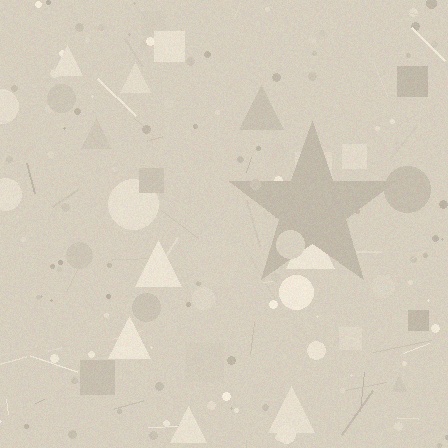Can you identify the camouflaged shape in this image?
The camouflaged shape is a star.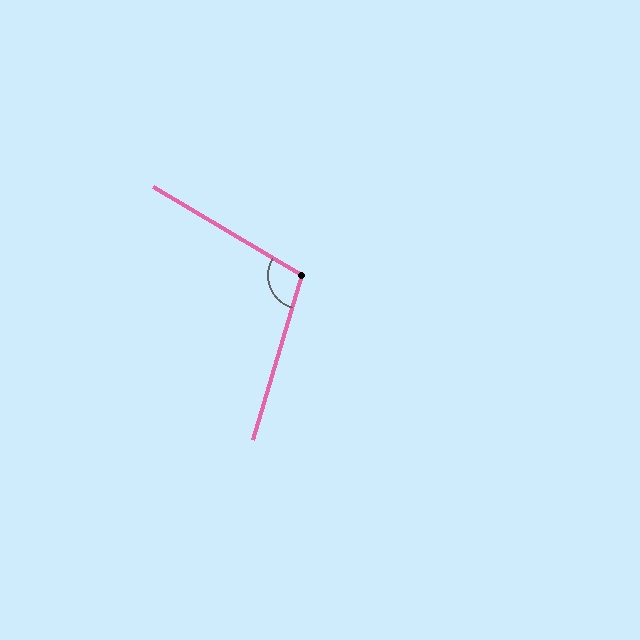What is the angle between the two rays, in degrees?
Approximately 104 degrees.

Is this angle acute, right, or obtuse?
It is obtuse.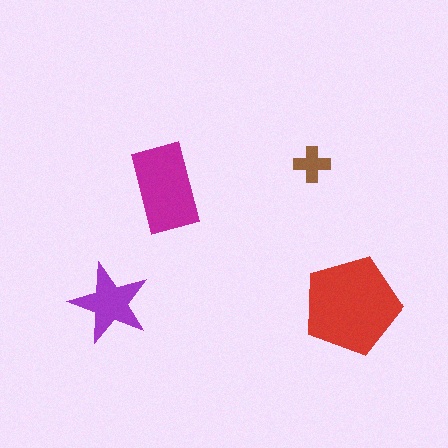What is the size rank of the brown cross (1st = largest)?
4th.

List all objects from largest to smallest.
The red pentagon, the magenta rectangle, the purple star, the brown cross.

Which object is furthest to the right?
The red pentagon is rightmost.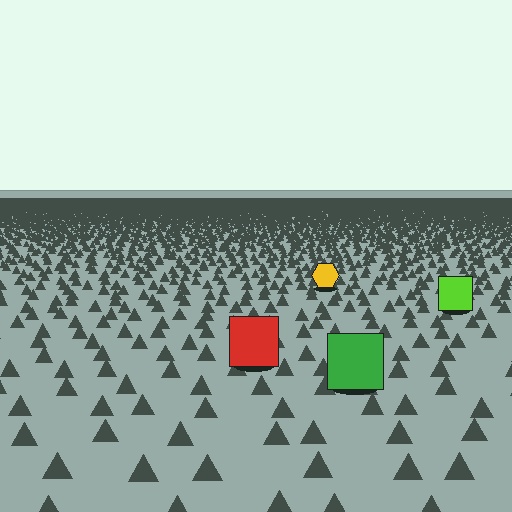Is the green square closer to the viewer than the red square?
Yes. The green square is closer — you can tell from the texture gradient: the ground texture is coarser near it.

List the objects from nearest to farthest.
From nearest to farthest: the green square, the red square, the lime square, the yellow hexagon.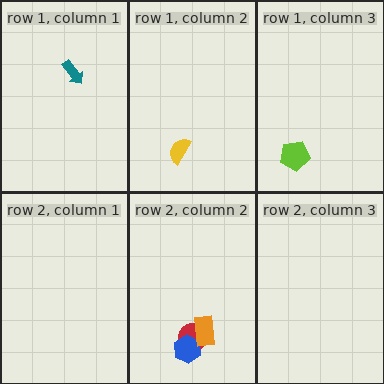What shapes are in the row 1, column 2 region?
The yellow semicircle.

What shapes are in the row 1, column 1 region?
The teal arrow.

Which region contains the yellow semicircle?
The row 1, column 2 region.